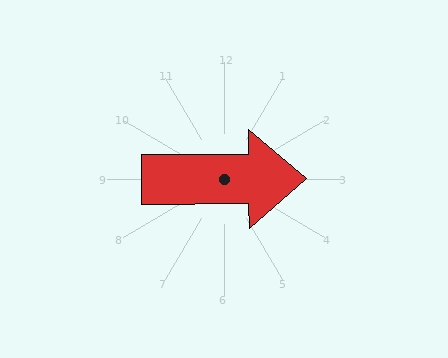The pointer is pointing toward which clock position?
Roughly 3 o'clock.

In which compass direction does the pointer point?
East.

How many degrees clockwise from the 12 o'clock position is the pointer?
Approximately 90 degrees.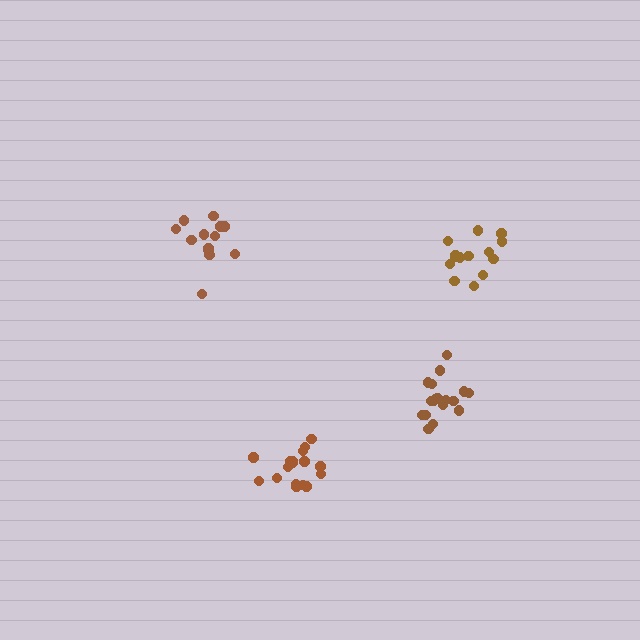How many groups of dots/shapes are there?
There are 4 groups.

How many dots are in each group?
Group 1: 14 dots, Group 2: 17 dots, Group 3: 18 dots, Group 4: 13 dots (62 total).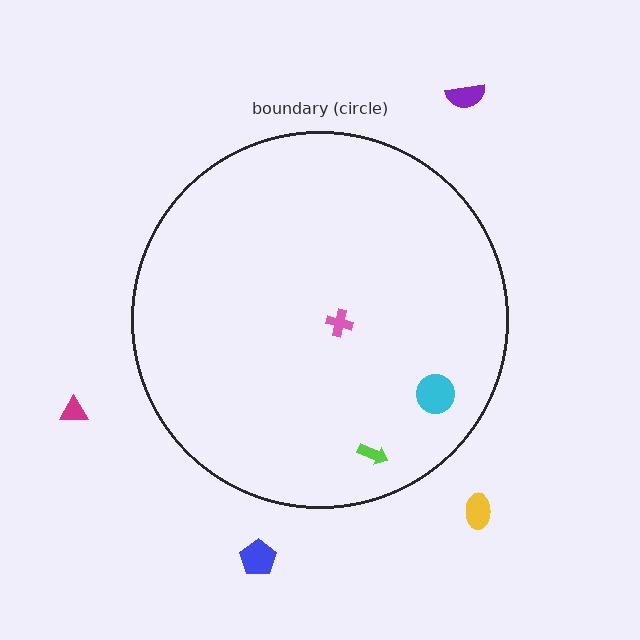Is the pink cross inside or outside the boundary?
Inside.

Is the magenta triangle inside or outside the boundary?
Outside.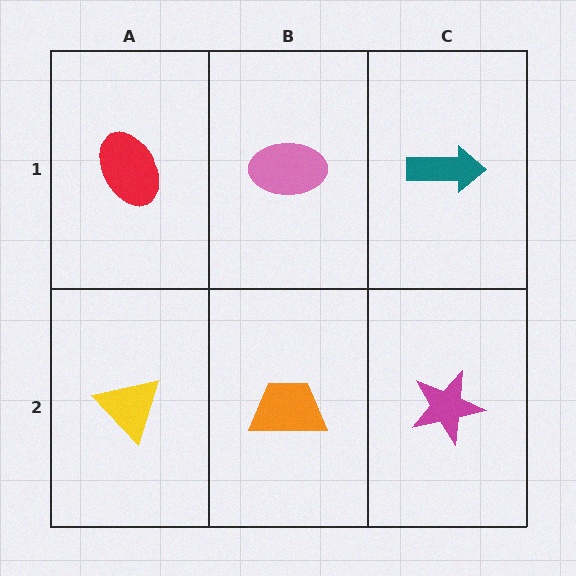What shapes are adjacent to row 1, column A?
A yellow triangle (row 2, column A), a pink ellipse (row 1, column B).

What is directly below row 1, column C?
A magenta star.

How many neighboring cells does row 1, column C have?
2.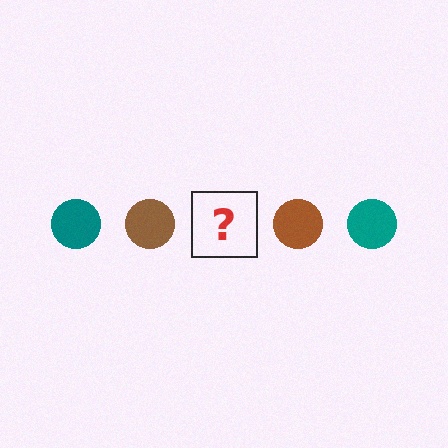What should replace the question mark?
The question mark should be replaced with a teal circle.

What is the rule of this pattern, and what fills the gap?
The rule is that the pattern cycles through teal, brown circles. The gap should be filled with a teal circle.